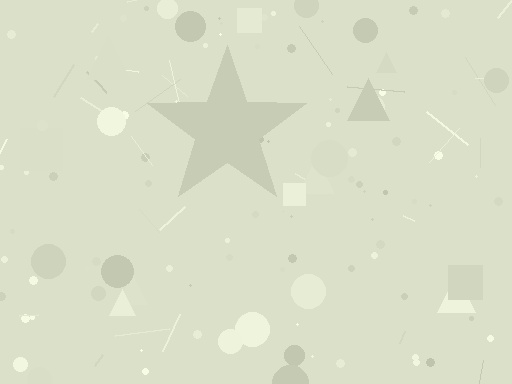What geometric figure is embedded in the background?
A star is embedded in the background.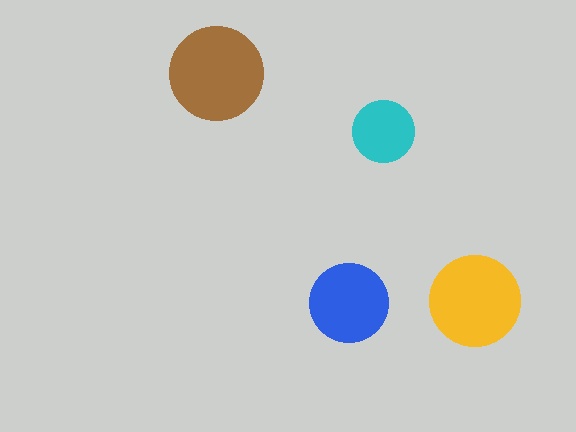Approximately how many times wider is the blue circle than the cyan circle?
About 1.5 times wider.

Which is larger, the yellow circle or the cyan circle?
The yellow one.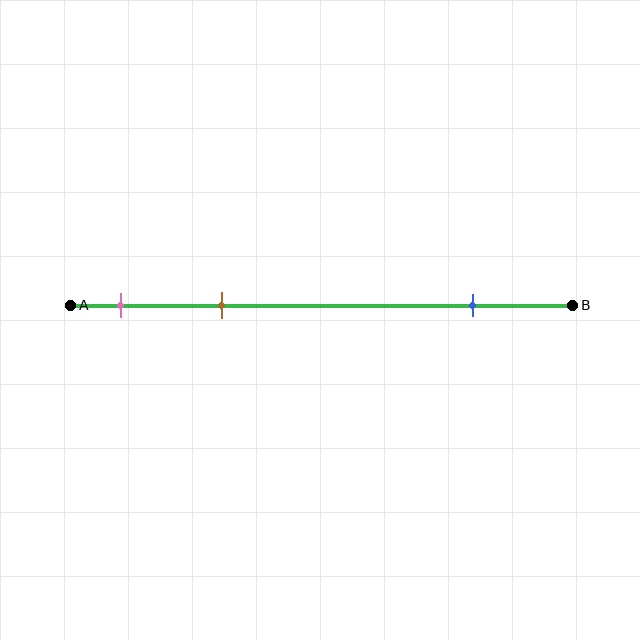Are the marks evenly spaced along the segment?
No, the marks are not evenly spaced.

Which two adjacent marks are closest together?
The pink and brown marks are the closest adjacent pair.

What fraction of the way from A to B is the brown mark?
The brown mark is approximately 30% (0.3) of the way from A to B.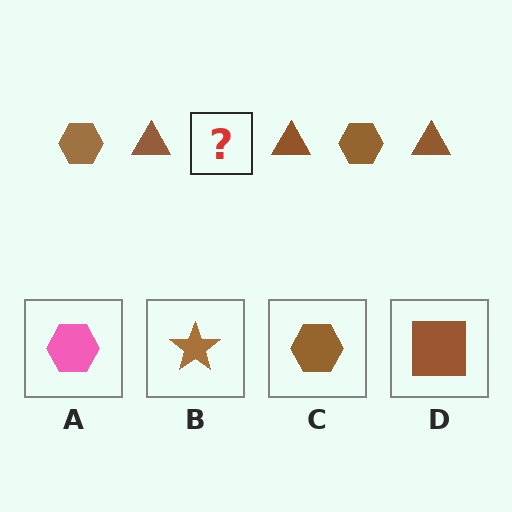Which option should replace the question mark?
Option C.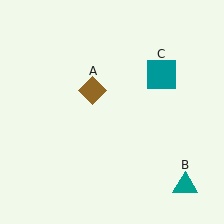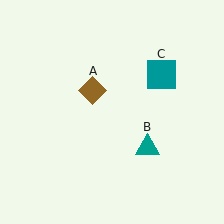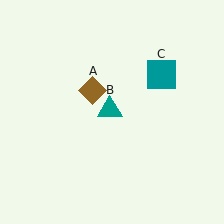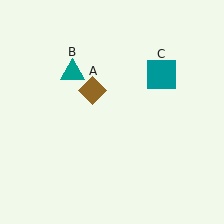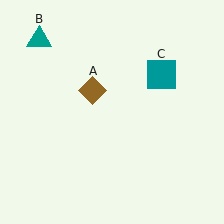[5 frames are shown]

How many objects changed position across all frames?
1 object changed position: teal triangle (object B).